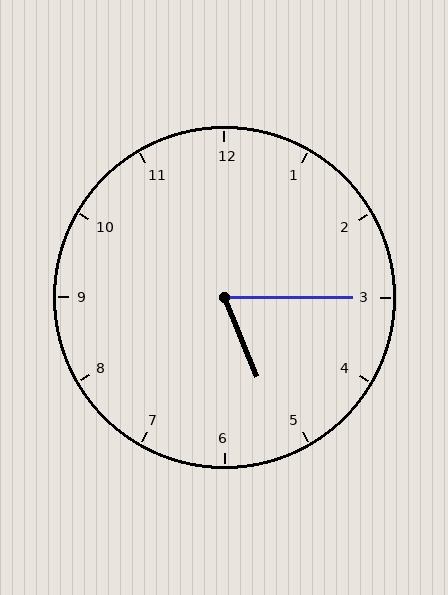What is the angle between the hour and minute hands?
Approximately 68 degrees.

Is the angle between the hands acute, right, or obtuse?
It is acute.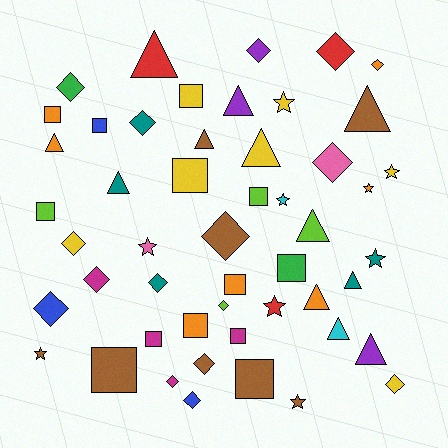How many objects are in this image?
There are 50 objects.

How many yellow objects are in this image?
There are 7 yellow objects.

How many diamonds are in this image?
There are 16 diamonds.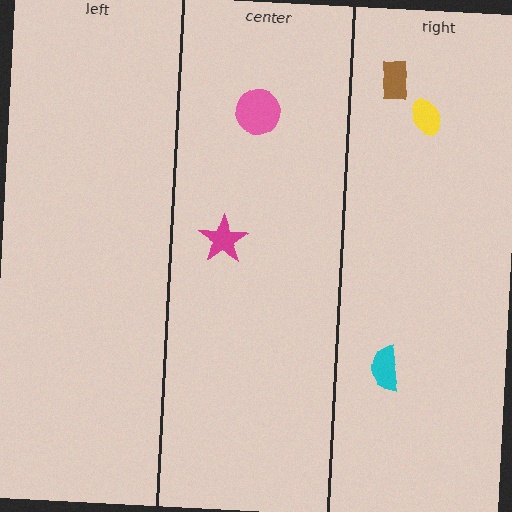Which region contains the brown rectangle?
The right region.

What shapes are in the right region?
The cyan semicircle, the yellow ellipse, the brown rectangle.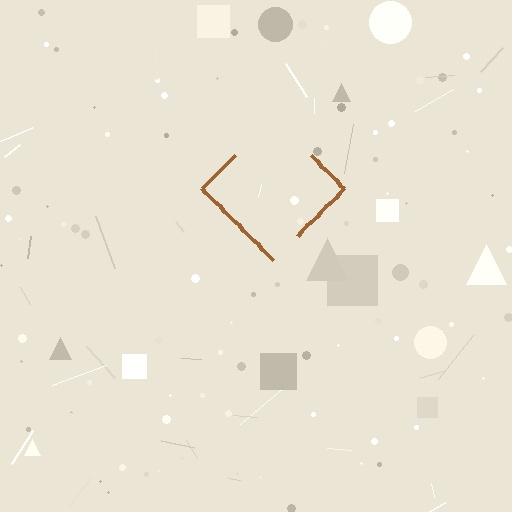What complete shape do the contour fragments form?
The contour fragments form a diamond.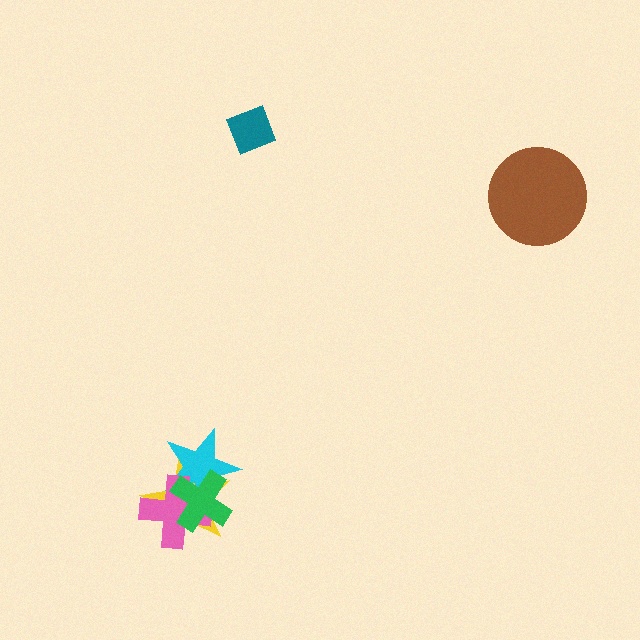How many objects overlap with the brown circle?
0 objects overlap with the brown circle.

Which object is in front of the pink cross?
The green cross is in front of the pink cross.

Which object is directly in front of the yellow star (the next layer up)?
The cyan star is directly in front of the yellow star.